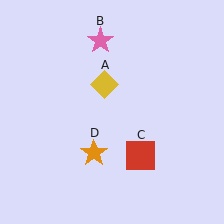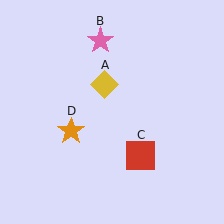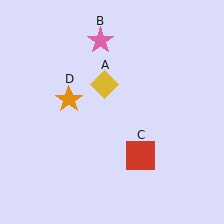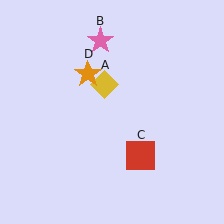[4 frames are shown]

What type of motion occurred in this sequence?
The orange star (object D) rotated clockwise around the center of the scene.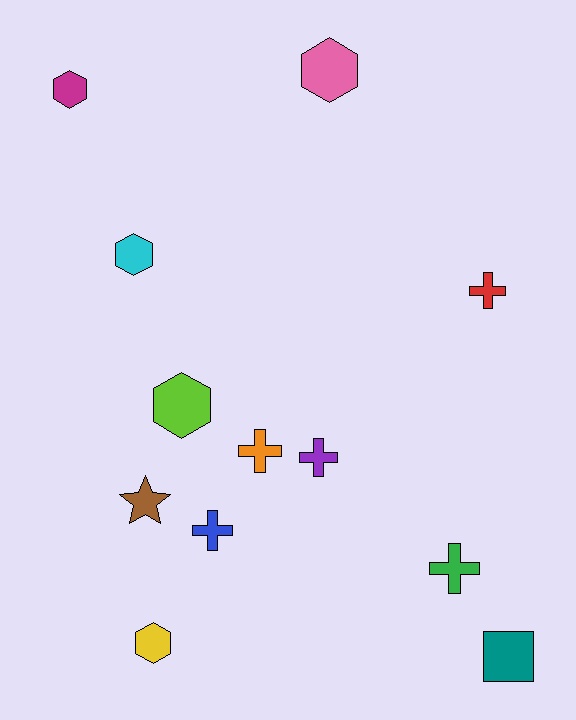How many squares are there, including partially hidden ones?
There is 1 square.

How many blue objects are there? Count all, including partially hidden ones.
There is 1 blue object.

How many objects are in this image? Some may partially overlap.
There are 12 objects.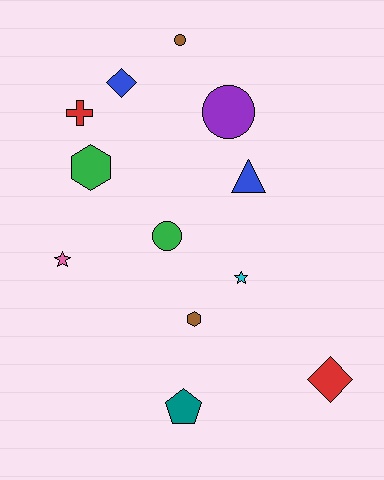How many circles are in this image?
There are 3 circles.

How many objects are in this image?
There are 12 objects.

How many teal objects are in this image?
There is 1 teal object.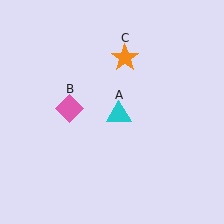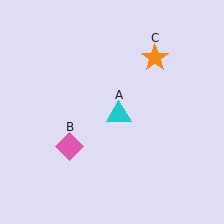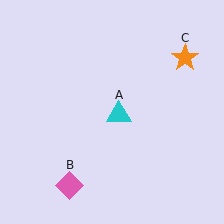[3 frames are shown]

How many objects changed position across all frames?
2 objects changed position: pink diamond (object B), orange star (object C).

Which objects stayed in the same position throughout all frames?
Cyan triangle (object A) remained stationary.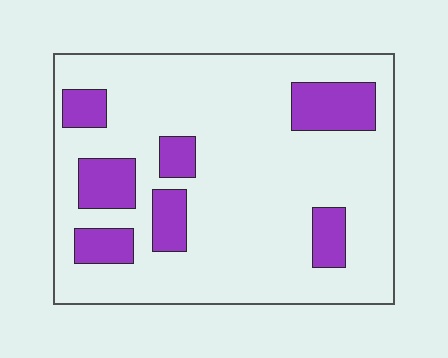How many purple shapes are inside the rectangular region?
7.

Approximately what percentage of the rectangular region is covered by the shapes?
Approximately 20%.